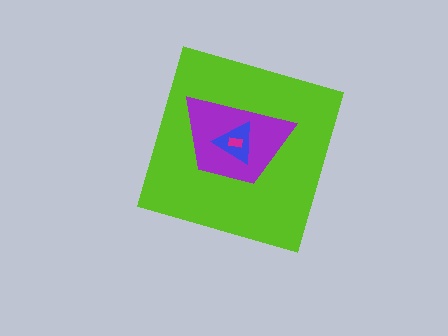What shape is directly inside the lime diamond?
The purple trapezoid.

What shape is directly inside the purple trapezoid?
The blue triangle.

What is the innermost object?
The magenta rectangle.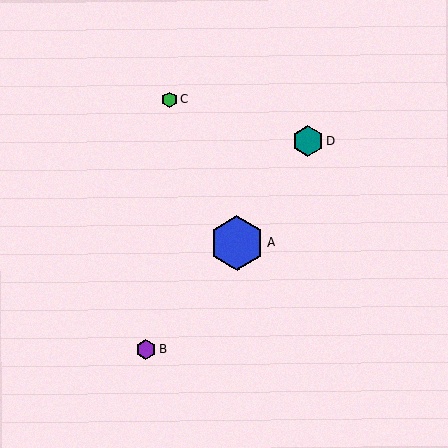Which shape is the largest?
The blue hexagon (labeled A) is the largest.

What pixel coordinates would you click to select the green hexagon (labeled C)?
Click at (169, 99) to select the green hexagon C.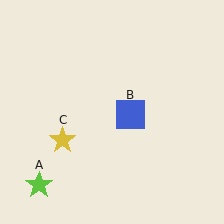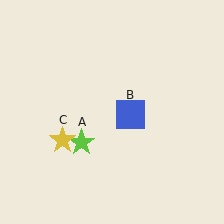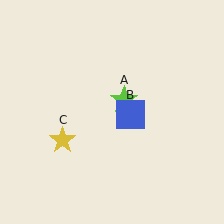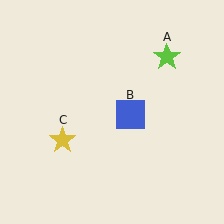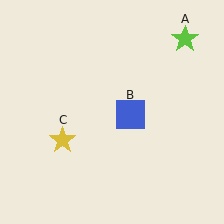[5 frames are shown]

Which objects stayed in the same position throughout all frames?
Blue square (object B) and yellow star (object C) remained stationary.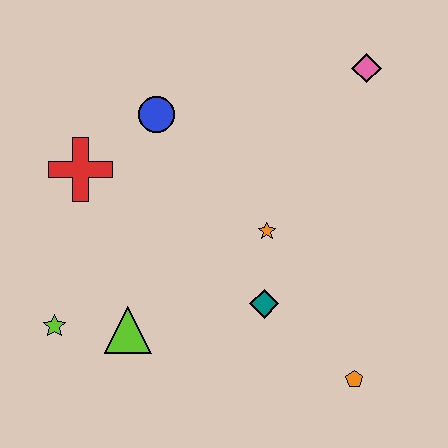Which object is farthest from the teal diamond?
The pink diamond is farthest from the teal diamond.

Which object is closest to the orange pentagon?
The teal diamond is closest to the orange pentagon.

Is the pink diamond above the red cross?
Yes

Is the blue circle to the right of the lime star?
Yes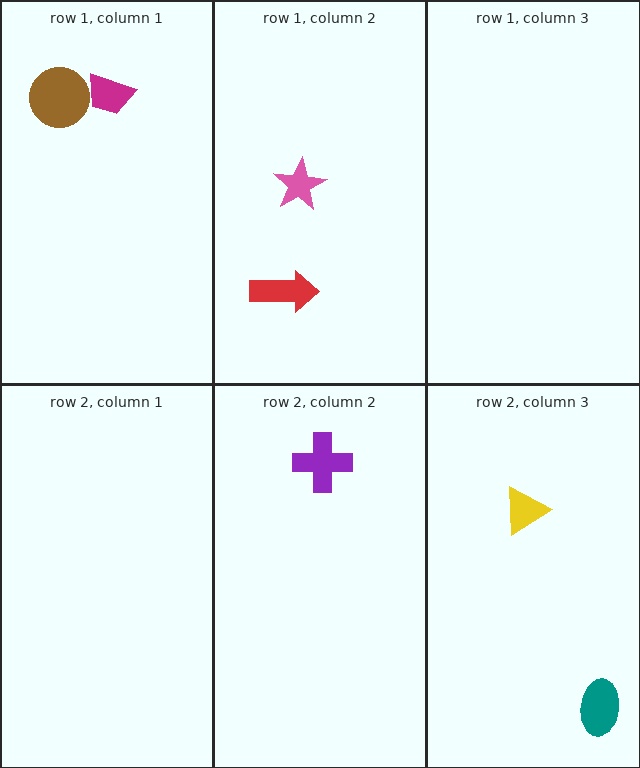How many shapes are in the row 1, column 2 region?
2.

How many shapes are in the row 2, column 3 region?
2.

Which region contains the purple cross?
The row 2, column 2 region.